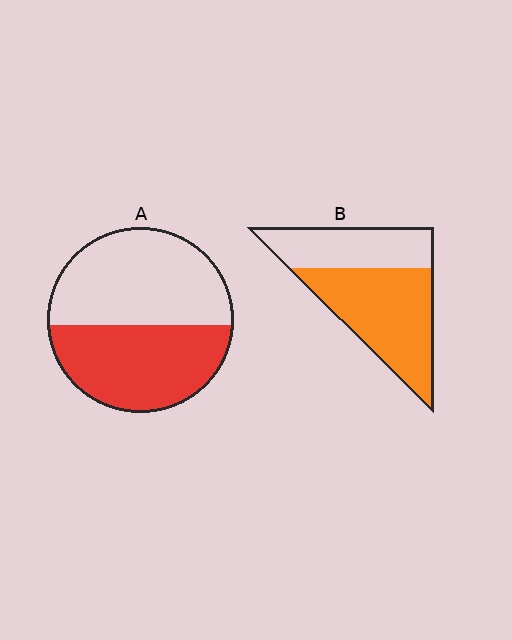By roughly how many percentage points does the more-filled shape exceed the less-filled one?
By roughly 15 percentage points (B over A).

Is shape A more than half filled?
Roughly half.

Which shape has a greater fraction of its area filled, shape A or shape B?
Shape B.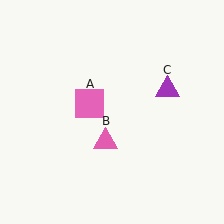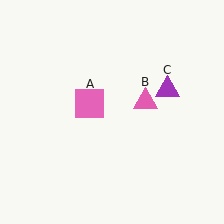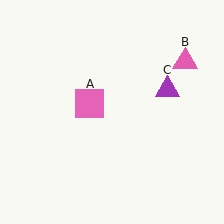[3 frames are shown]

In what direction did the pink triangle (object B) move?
The pink triangle (object B) moved up and to the right.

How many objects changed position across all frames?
1 object changed position: pink triangle (object B).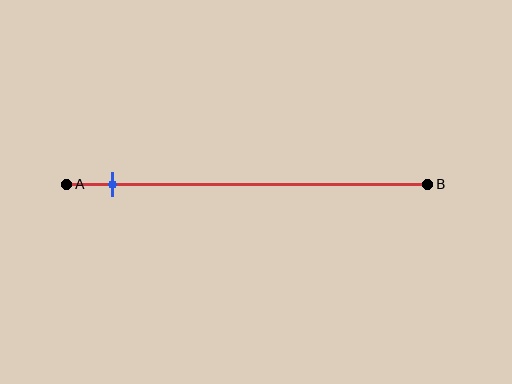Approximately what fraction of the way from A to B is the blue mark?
The blue mark is approximately 15% of the way from A to B.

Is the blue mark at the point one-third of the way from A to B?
No, the mark is at about 15% from A, not at the 33% one-third point.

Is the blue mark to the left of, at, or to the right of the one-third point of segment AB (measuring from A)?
The blue mark is to the left of the one-third point of segment AB.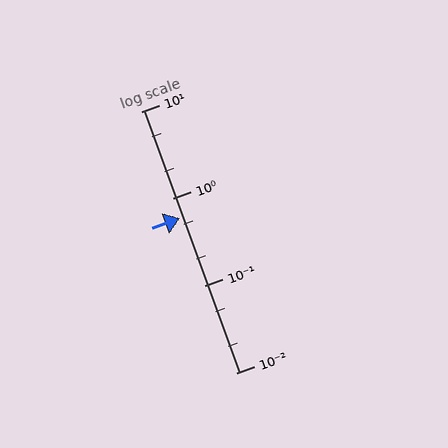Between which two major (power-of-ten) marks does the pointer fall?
The pointer is between 0.1 and 1.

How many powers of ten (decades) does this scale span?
The scale spans 3 decades, from 0.01 to 10.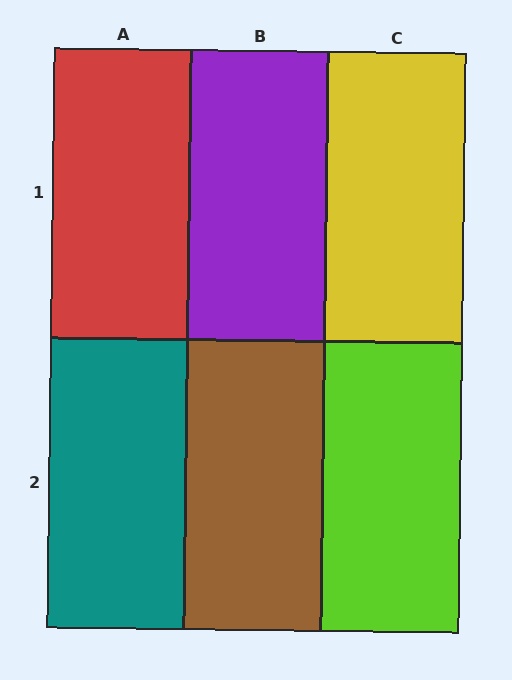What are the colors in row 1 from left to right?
Red, purple, yellow.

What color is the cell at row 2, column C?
Lime.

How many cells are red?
1 cell is red.